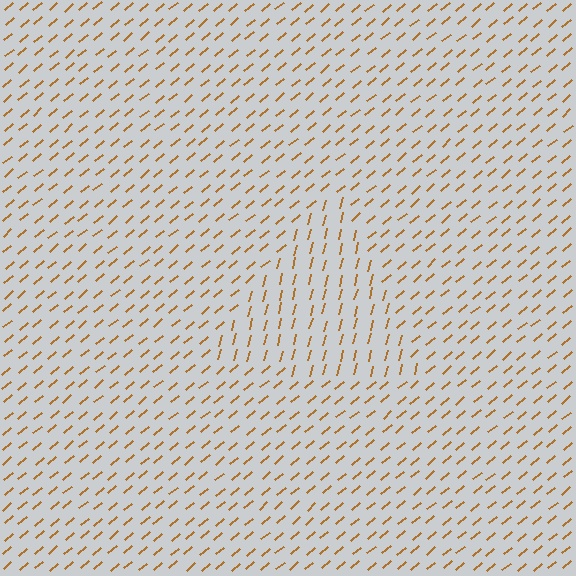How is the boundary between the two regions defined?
The boundary is defined purely by a change in line orientation (approximately 36 degrees difference). All lines are the same color and thickness.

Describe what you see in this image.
The image is filled with small brown line segments. A triangle region in the image has lines oriented differently from the surrounding lines, creating a visible texture boundary.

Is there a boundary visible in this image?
Yes, there is a texture boundary formed by a change in line orientation.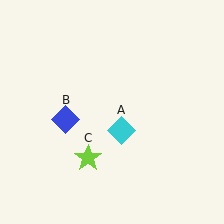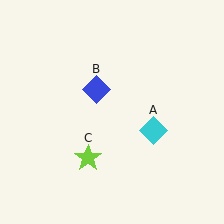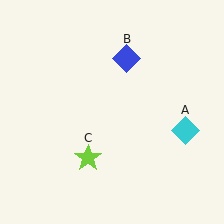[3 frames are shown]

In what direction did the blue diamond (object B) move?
The blue diamond (object B) moved up and to the right.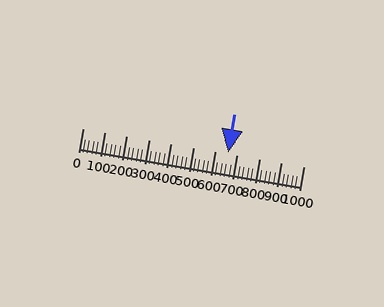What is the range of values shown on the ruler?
The ruler shows values from 0 to 1000.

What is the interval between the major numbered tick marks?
The major tick marks are spaced 100 units apart.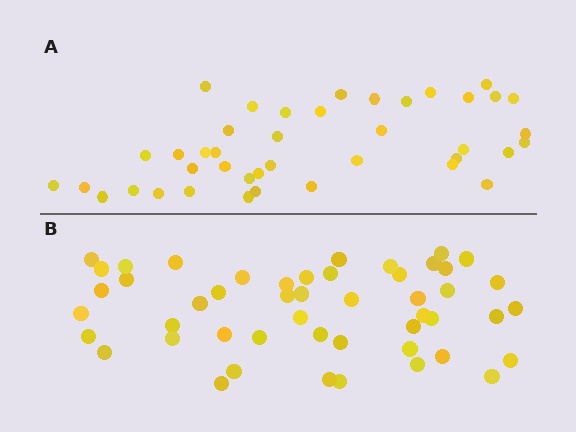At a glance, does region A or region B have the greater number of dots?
Region B (the bottom region) has more dots.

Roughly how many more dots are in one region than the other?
Region B has roughly 8 or so more dots than region A.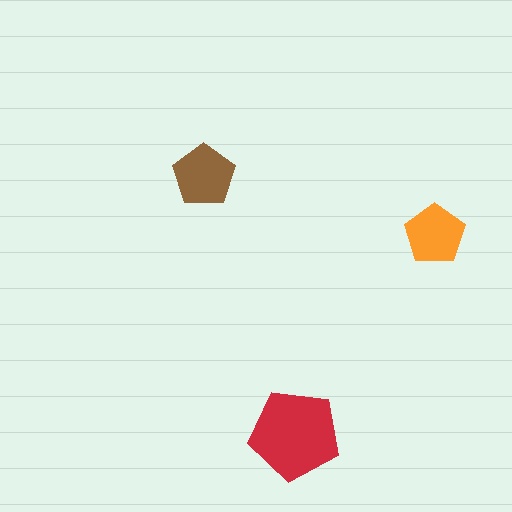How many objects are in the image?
There are 3 objects in the image.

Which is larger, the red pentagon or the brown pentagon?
The red one.